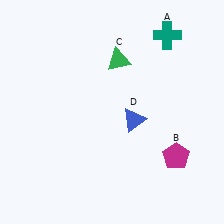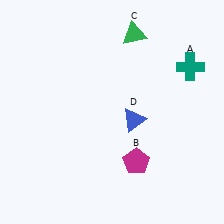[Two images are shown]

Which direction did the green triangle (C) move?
The green triangle (C) moved up.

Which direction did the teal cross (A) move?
The teal cross (A) moved down.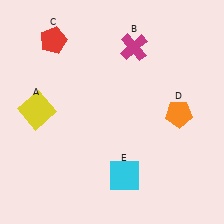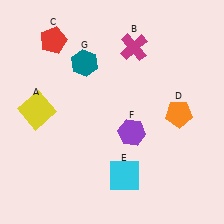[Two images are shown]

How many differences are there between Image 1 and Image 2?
There are 2 differences between the two images.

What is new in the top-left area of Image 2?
A teal hexagon (G) was added in the top-left area of Image 2.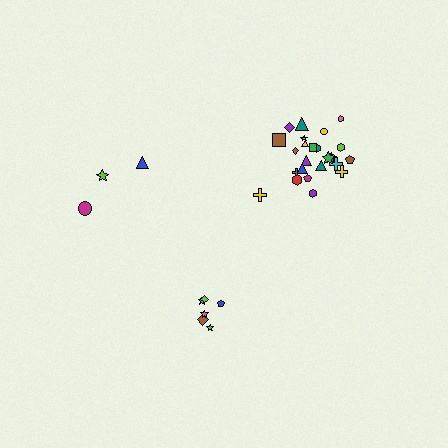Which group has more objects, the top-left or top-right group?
The top-right group.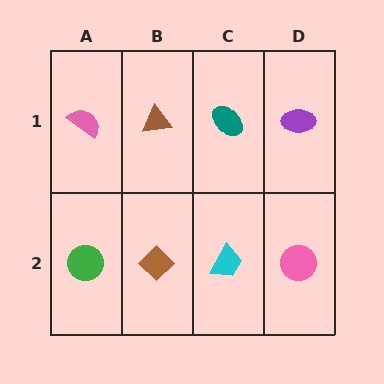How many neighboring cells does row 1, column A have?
2.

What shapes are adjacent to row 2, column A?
A pink semicircle (row 1, column A), a brown diamond (row 2, column B).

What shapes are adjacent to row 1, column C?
A cyan trapezoid (row 2, column C), a brown triangle (row 1, column B), a purple ellipse (row 1, column D).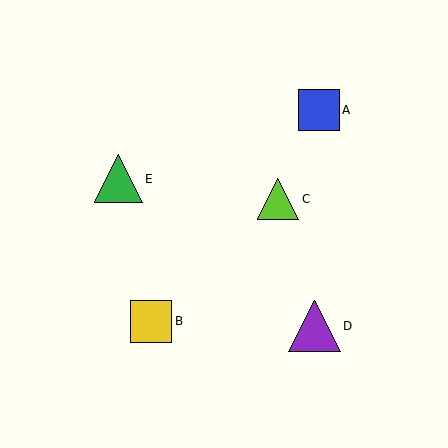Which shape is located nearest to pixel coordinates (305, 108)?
The blue square (labeled A) at (319, 110) is nearest to that location.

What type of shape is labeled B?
Shape B is a yellow square.